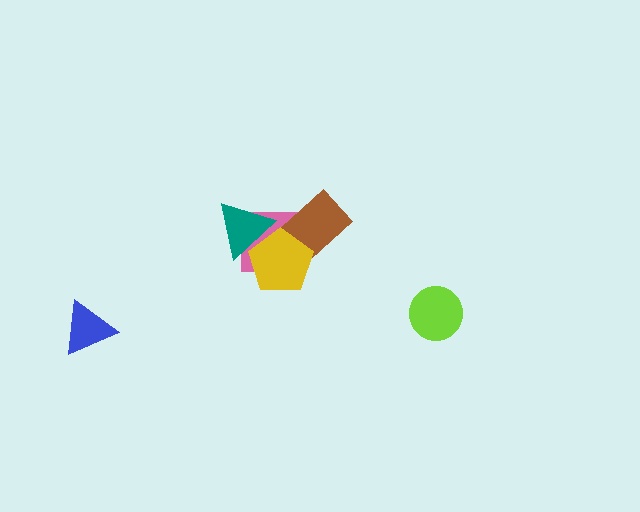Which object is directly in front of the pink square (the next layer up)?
The brown rectangle is directly in front of the pink square.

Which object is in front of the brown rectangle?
The yellow pentagon is in front of the brown rectangle.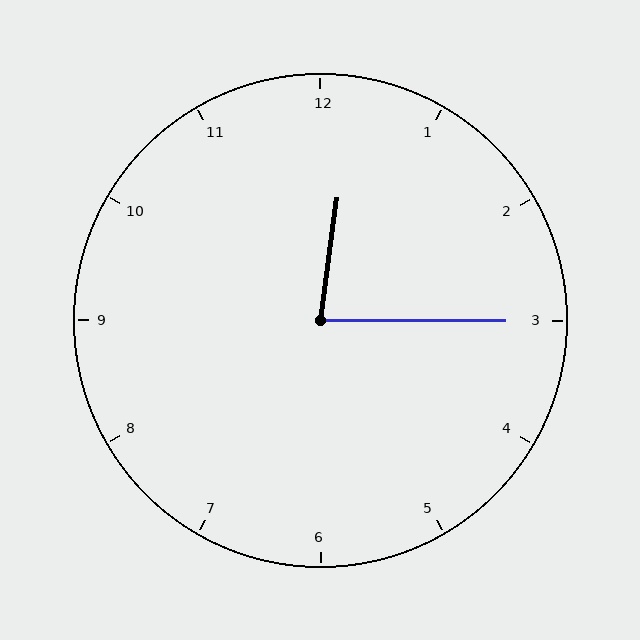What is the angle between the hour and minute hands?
Approximately 82 degrees.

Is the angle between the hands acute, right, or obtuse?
It is acute.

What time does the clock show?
12:15.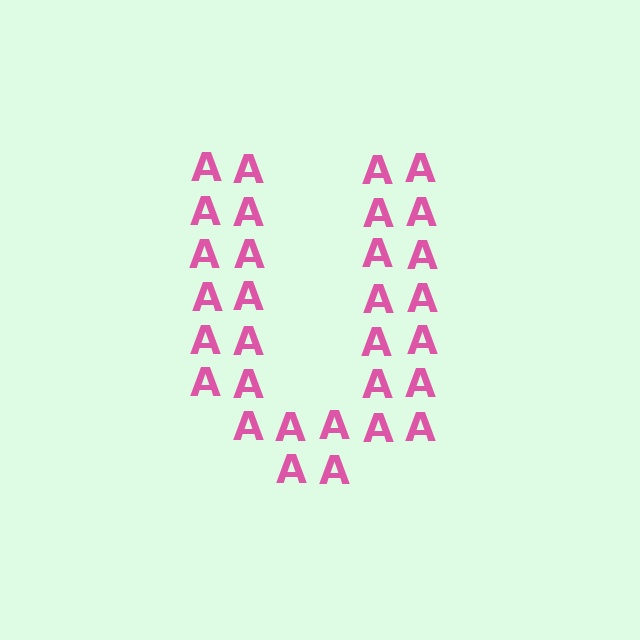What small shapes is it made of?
It is made of small letter A's.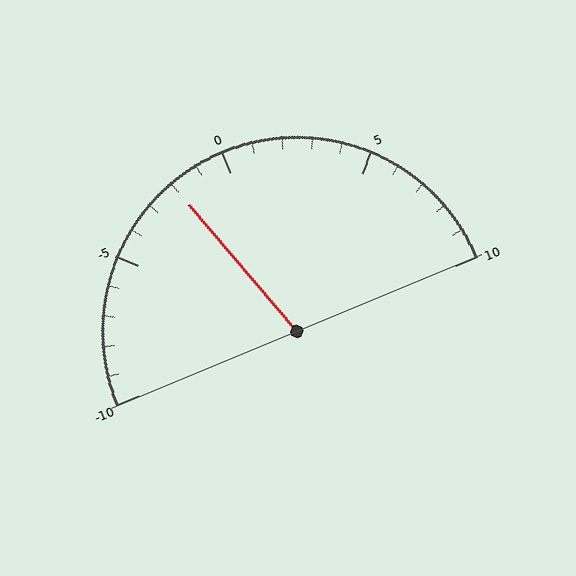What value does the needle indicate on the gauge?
The needle indicates approximately -2.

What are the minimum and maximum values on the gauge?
The gauge ranges from -10 to 10.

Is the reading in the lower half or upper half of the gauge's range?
The reading is in the lower half of the range (-10 to 10).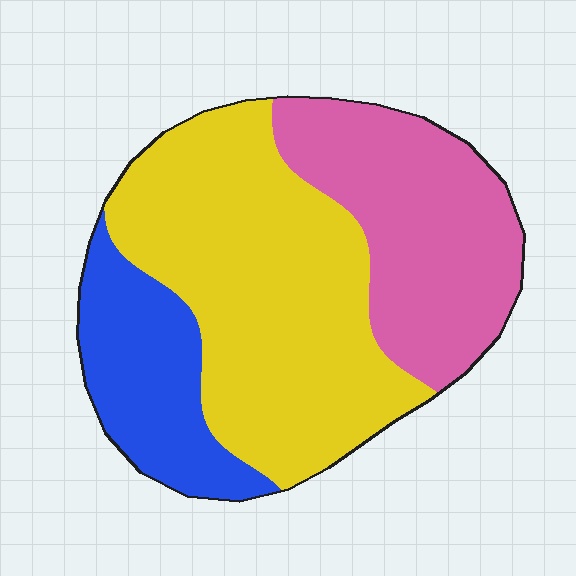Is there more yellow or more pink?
Yellow.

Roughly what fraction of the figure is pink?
Pink takes up about one third (1/3) of the figure.